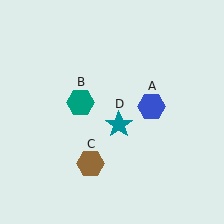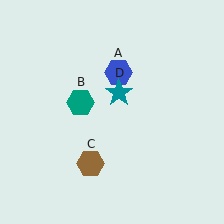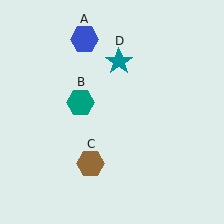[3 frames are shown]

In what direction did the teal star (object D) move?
The teal star (object D) moved up.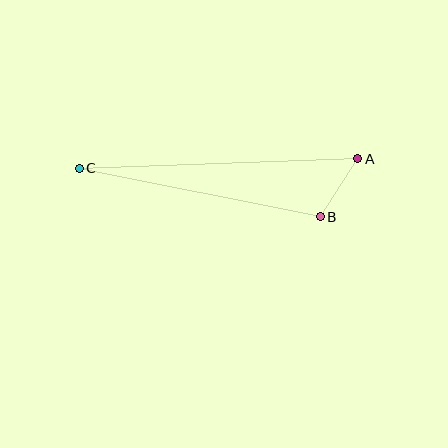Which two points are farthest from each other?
Points A and C are farthest from each other.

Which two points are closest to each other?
Points A and B are closest to each other.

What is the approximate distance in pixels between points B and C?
The distance between B and C is approximately 246 pixels.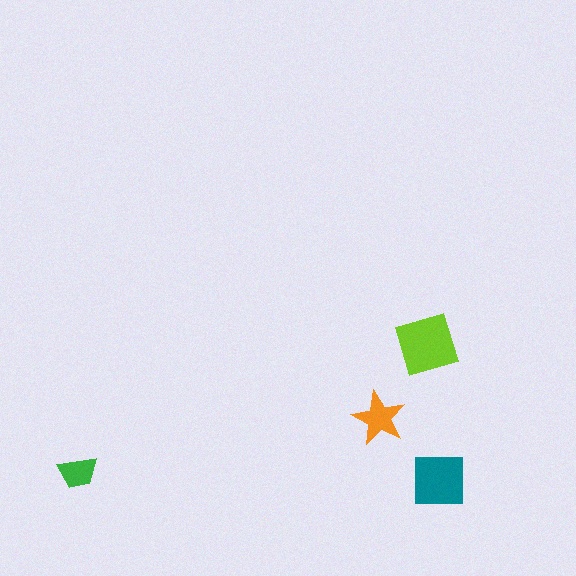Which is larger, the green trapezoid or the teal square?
The teal square.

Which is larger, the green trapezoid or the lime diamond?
The lime diamond.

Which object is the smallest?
The green trapezoid.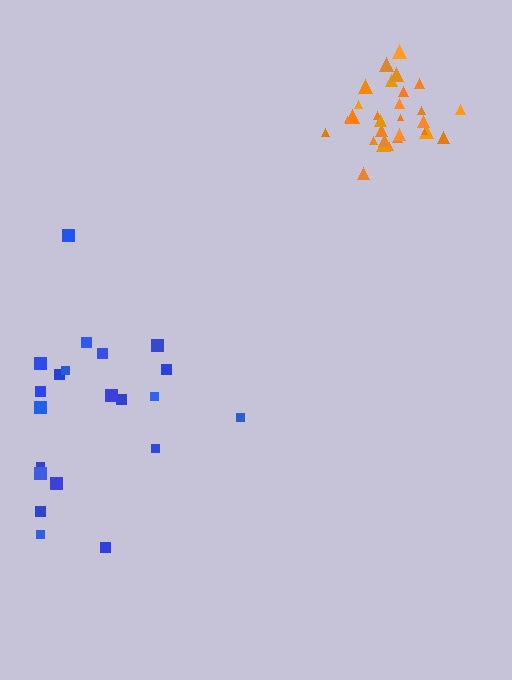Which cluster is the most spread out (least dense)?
Blue.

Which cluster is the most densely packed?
Orange.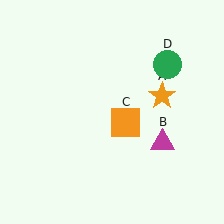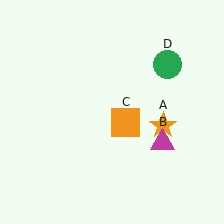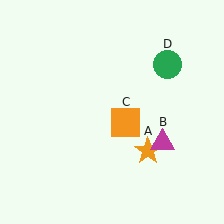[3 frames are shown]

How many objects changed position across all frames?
1 object changed position: orange star (object A).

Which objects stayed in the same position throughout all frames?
Magenta triangle (object B) and orange square (object C) and green circle (object D) remained stationary.